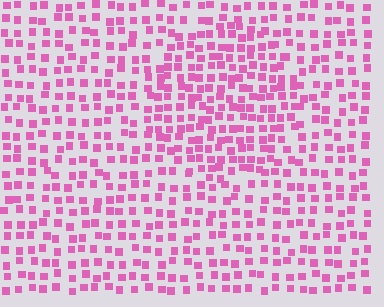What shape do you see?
I see a circle.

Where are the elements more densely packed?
The elements are more densely packed inside the circle boundary.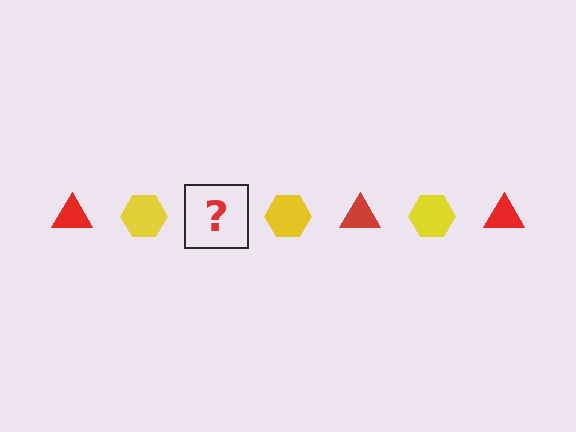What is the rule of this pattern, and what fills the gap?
The rule is that the pattern alternates between red triangle and yellow hexagon. The gap should be filled with a red triangle.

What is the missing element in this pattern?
The missing element is a red triangle.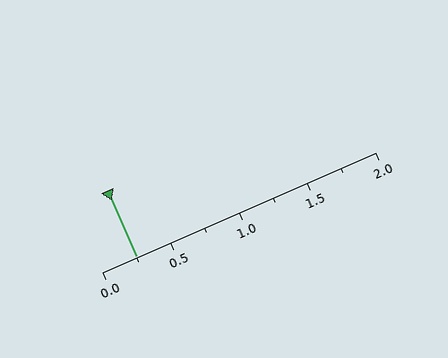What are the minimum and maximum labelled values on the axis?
The axis runs from 0.0 to 2.0.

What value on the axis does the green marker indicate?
The marker indicates approximately 0.25.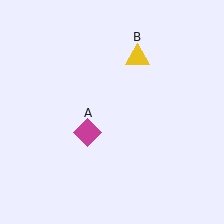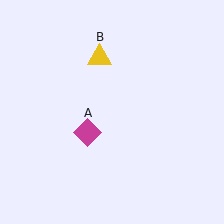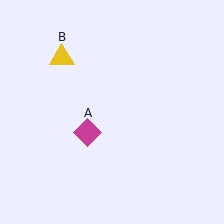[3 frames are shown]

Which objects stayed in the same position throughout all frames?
Magenta diamond (object A) remained stationary.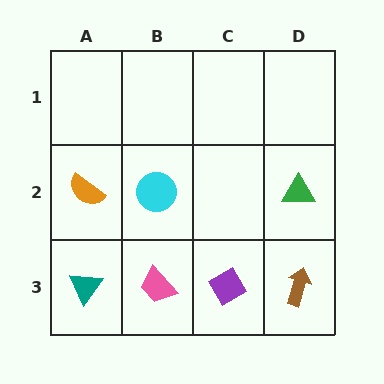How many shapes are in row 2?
3 shapes.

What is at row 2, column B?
A cyan circle.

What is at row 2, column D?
A green triangle.